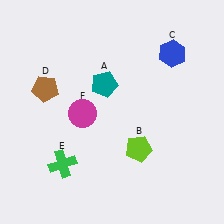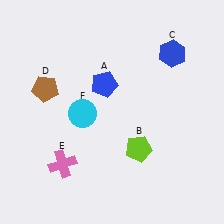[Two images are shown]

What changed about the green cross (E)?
In Image 1, E is green. In Image 2, it changed to pink.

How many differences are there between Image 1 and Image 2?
There are 3 differences between the two images.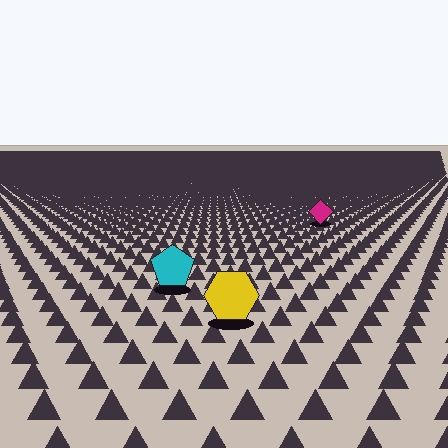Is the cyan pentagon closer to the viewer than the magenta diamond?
Yes. The cyan pentagon is closer — you can tell from the texture gradient: the ground texture is coarser near it.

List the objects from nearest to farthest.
From nearest to farthest: the yellow hexagon, the cyan pentagon, the magenta diamond.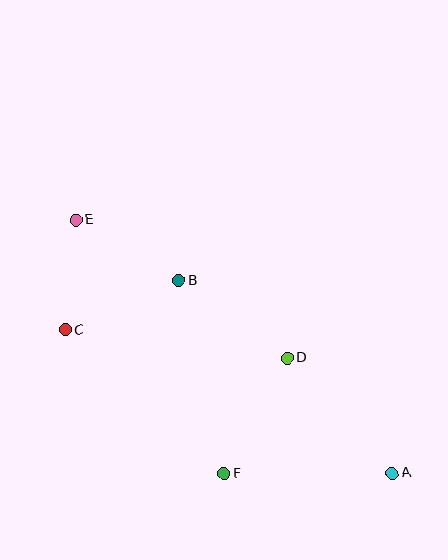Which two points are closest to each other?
Points C and E are closest to each other.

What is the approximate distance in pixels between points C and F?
The distance between C and F is approximately 214 pixels.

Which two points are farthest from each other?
Points A and E are farthest from each other.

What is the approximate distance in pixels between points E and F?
The distance between E and F is approximately 294 pixels.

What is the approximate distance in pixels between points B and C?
The distance between B and C is approximately 124 pixels.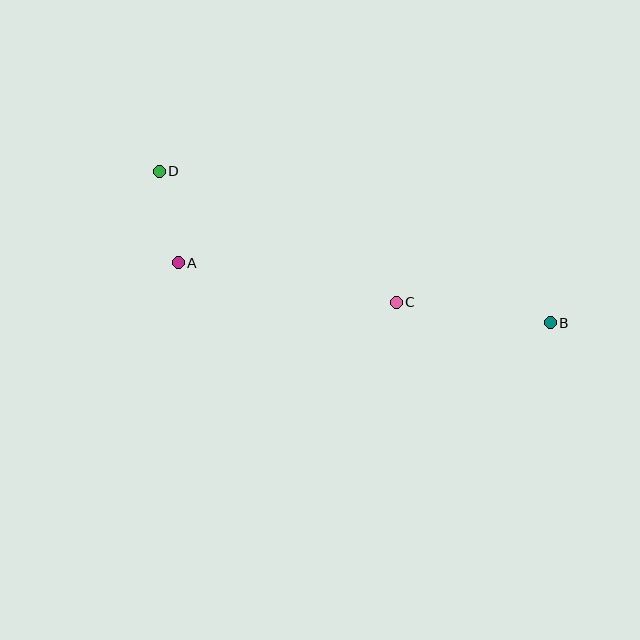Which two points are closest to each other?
Points A and D are closest to each other.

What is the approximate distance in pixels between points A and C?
The distance between A and C is approximately 221 pixels.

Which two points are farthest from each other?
Points B and D are farthest from each other.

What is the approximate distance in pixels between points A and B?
The distance between A and B is approximately 377 pixels.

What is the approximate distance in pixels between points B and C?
The distance between B and C is approximately 155 pixels.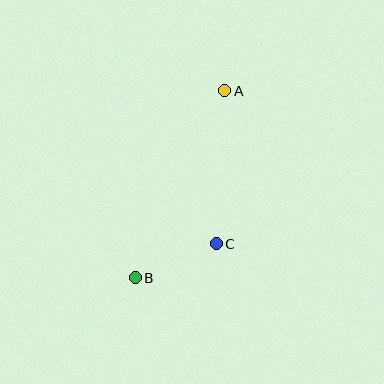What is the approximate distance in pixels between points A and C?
The distance between A and C is approximately 154 pixels.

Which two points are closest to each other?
Points B and C are closest to each other.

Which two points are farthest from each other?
Points A and B are farthest from each other.